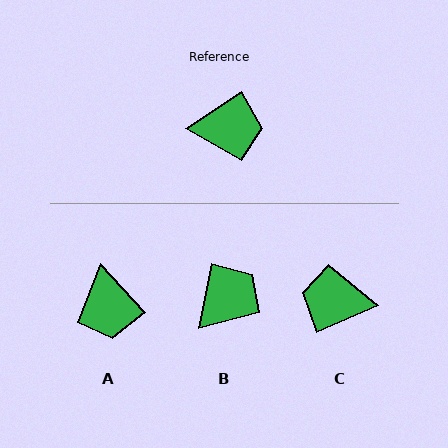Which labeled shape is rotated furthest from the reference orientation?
C, about 170 degrees away.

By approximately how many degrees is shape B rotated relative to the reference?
Approximately 44 degrees counter-clockwise.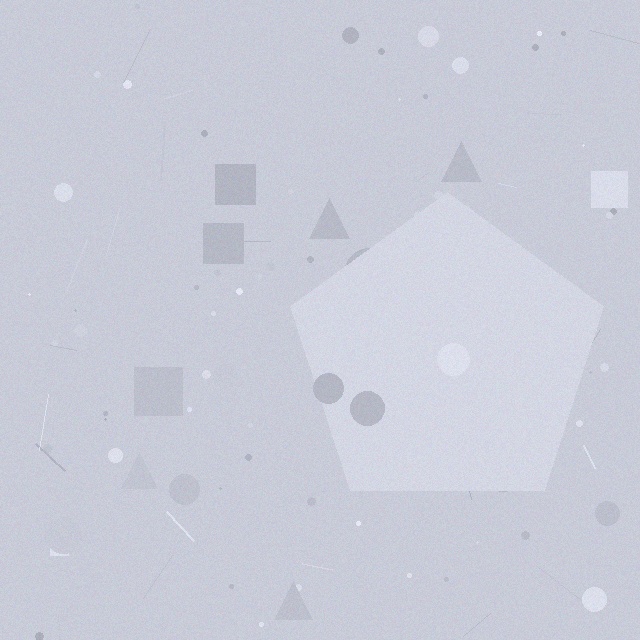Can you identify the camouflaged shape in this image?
The camouflaged shape is a pentagon.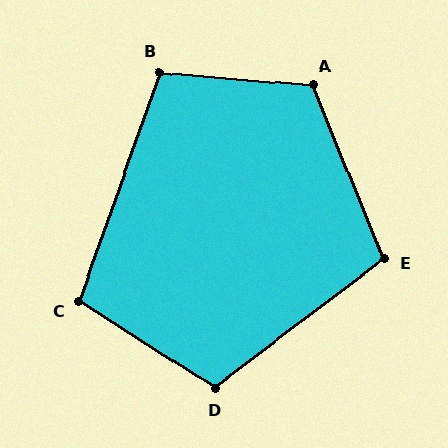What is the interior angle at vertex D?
Approximately 110 degrees (obtuse).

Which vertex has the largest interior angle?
A, at approximately 117 degrees.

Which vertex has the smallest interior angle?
C, at approximately 103 degrees.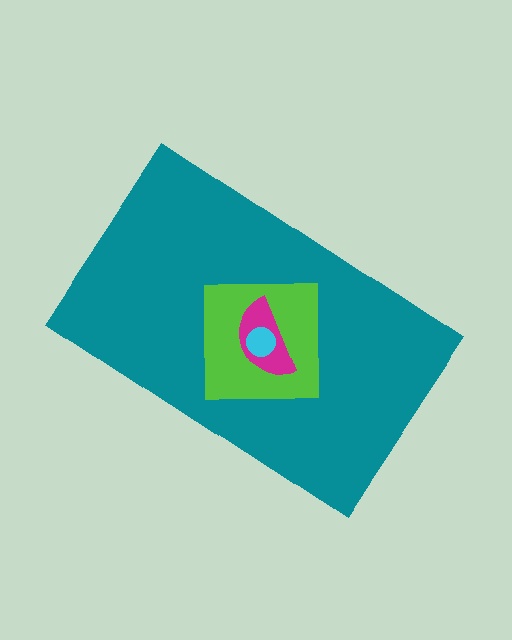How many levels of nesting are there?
4.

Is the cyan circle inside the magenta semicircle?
Yes.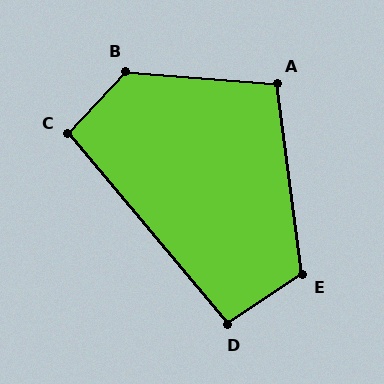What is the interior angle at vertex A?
Approximately 102 degrees (obtuse).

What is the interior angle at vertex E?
Approximately 117 degrees (obtuse).